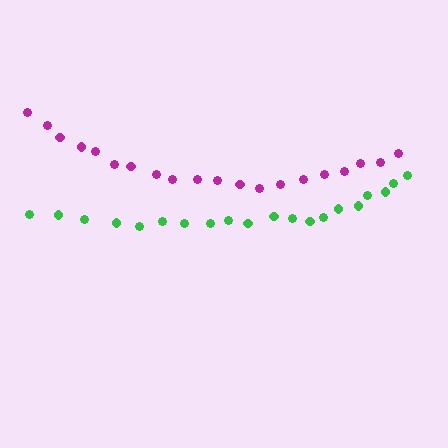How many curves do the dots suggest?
There are 2 distinct paths.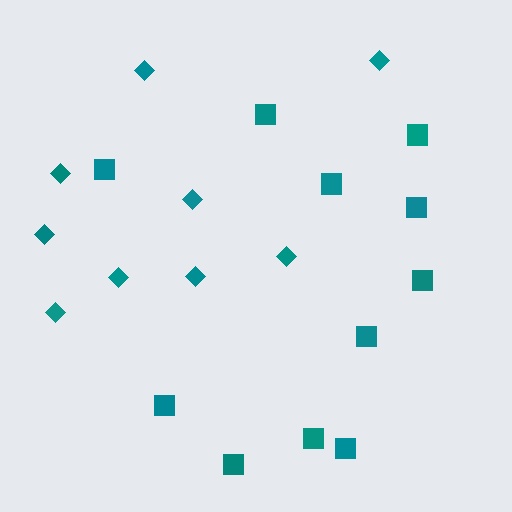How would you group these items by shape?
There are 2 groups: one group of squares (11) and one group of diamonds (9).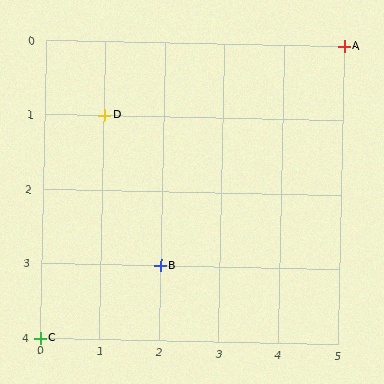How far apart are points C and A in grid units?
Points C and A are 5 columns and 4 rows apart (about 6.4 grid units diagonally).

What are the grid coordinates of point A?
Point A is at grid coordinates (5, 0).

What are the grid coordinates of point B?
Point B is at grid coordinates (2, 3).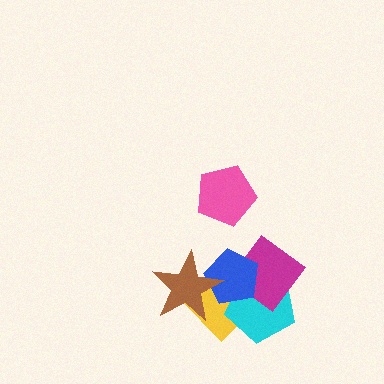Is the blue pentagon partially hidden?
Yes, it is partially covered by another shape.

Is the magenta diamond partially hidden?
Yes, it is partially covered by another shape.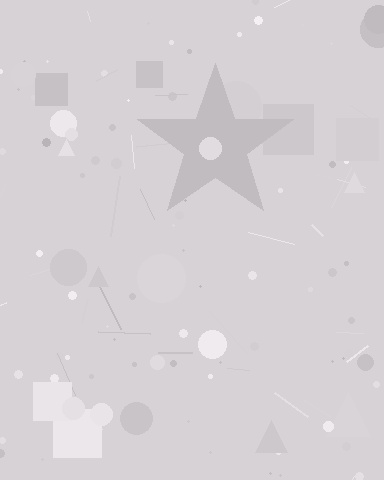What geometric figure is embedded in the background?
A star is embedded in the background.